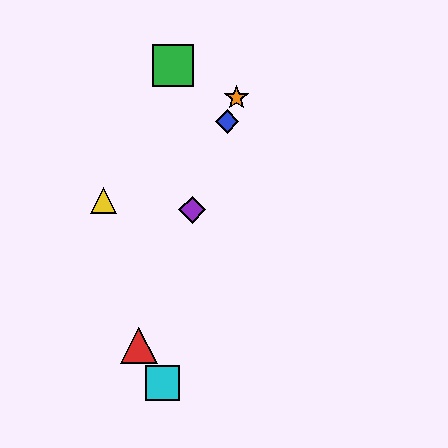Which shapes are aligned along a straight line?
The red triangle, the blue diamond, the purple diamond, the orange star are aligned along a straight line.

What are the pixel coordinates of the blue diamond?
The blue diamond is at (227, 121).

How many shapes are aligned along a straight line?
4 shapes (the red triangle, the blue diamond, the purple diamond, the orange star) are aligned along a straight line.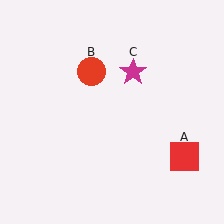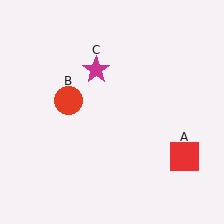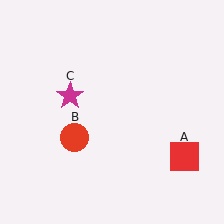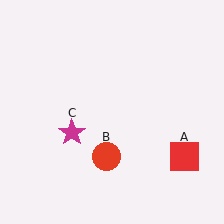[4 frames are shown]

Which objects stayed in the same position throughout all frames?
Red square (object A) remained stationary.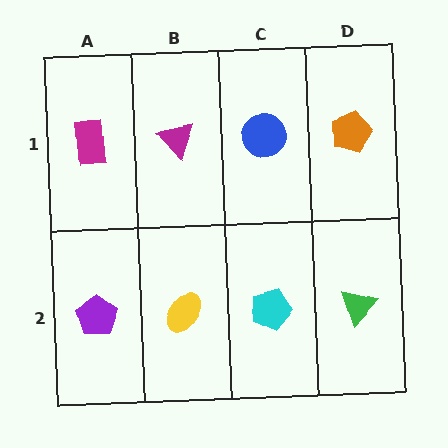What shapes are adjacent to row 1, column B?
A yellow ellipse (row 2, column B), a magenta rectangle (row 1, column A), a blue circle (row 1, column C).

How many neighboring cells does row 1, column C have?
3.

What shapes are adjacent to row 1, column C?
A cyan pentagon (row 2, column C), a magenta triangle (row 1, column B), an orange pentagon (row 1, column D).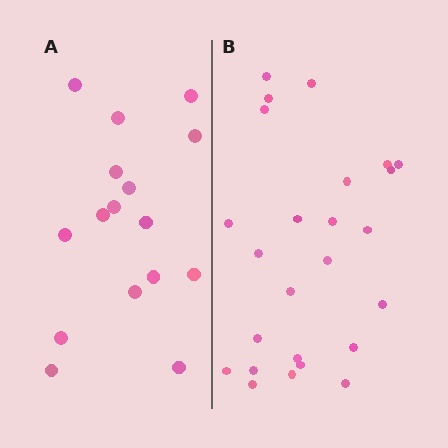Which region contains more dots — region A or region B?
Region B (the right region) has more dots.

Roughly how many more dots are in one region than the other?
Region B has roughly 8 or so more dots than region A.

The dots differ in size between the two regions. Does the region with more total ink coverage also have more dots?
No. Region A has more total ink coverage because its dots are larger, but region B actually contains more individual dots. Total area can be misleading — the number of items is what matters here.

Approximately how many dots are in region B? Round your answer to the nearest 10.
About 20 dots. (The exact count is 25, which rounds to 20.)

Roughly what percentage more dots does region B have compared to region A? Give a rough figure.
About 55% more.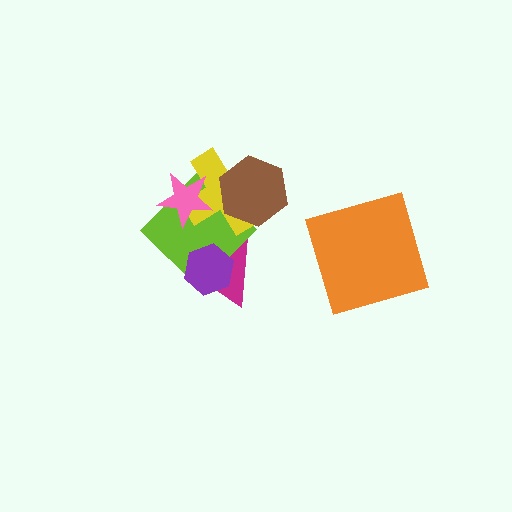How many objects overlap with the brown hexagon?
2 objects overlap with the brown hexagon.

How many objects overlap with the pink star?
2 objects overlap with the pink star.